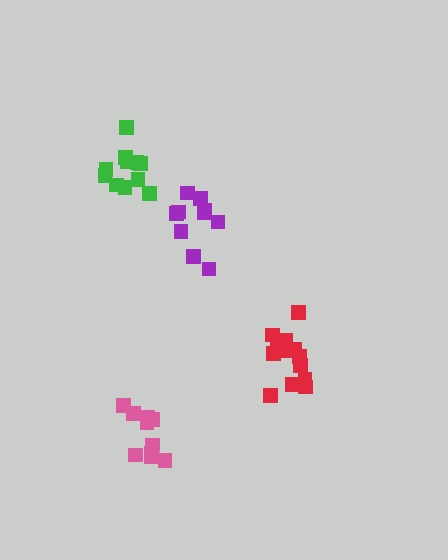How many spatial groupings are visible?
There are 4 spatial groupings.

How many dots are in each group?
Group 1: 11 dots, Group 2: 13 dots, Group 3: 10 dots, Group 4: 10 dots (44 total).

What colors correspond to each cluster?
The clusters are colored: green, red, pink, purple.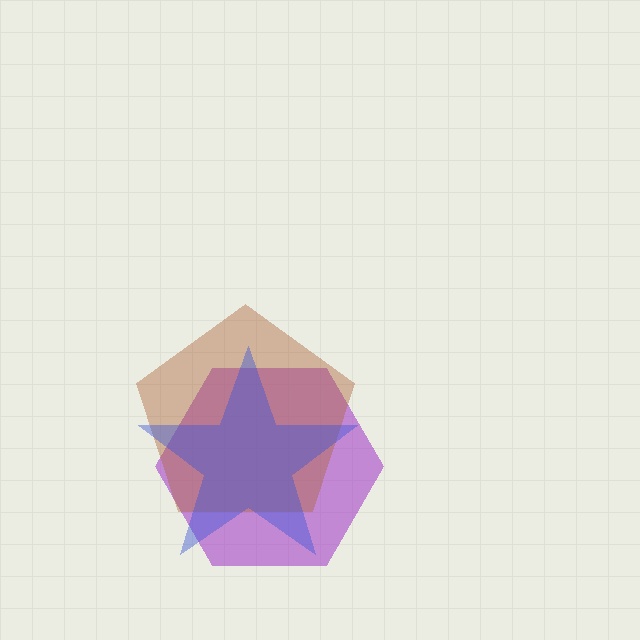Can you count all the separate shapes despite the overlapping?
Yes, there are 3 separate shapes.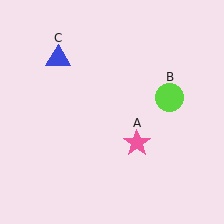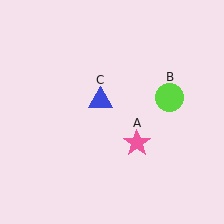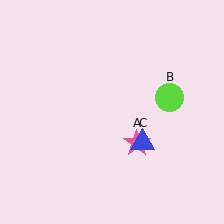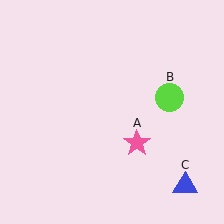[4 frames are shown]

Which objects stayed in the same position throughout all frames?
Pink star (object A) and lime circle (object B) remained stationary.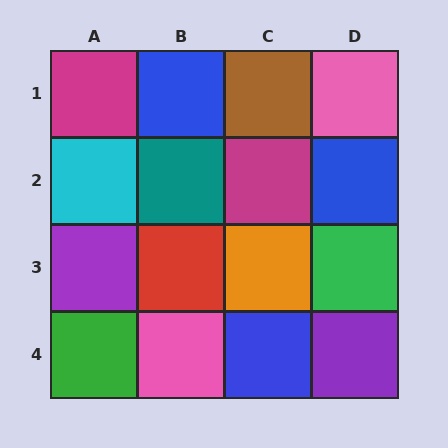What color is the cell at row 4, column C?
Blue.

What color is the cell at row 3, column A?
Purple.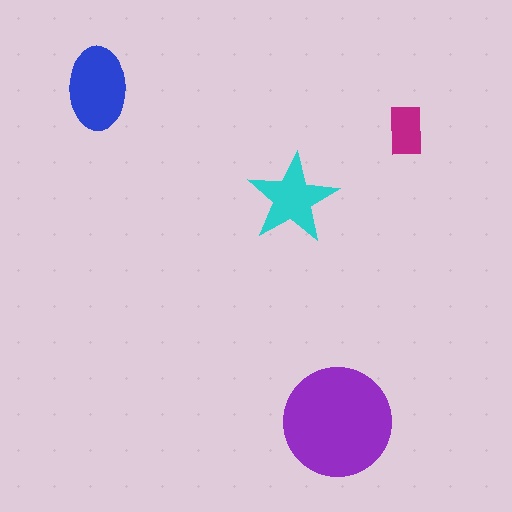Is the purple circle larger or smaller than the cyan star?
Larger.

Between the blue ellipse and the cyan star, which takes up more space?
The blue ellipse.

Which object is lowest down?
The purple circle is bottommost.